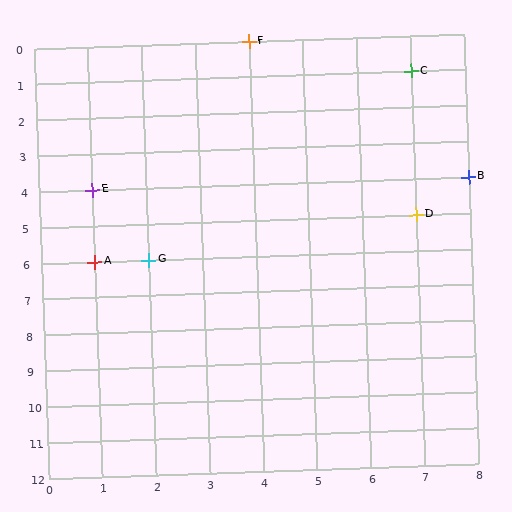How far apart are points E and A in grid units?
Points E and A are 2 rows apart.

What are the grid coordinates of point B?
Point B is at grid coordinates (8, 4).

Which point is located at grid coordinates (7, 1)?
Point C is at (7, 1).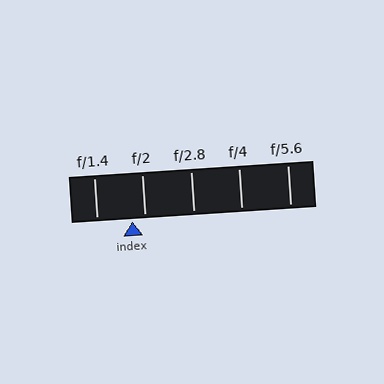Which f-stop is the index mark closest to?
The index mark is closest to f/2.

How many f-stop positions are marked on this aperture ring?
There are 5 f-stop positions marked.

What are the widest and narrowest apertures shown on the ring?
The widest aperture shown is f/1.4 and the narrowest is f/5.6.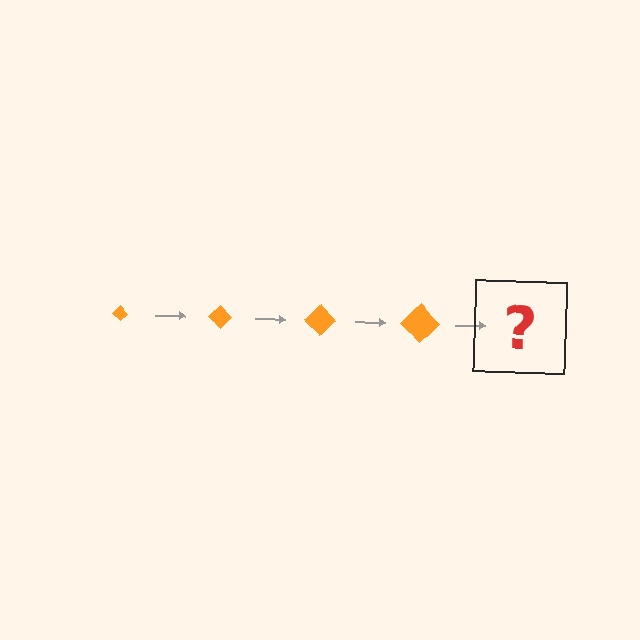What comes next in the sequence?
The next element should be an orange diamond, larger than the previous one.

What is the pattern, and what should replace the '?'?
The pattern is that the diamond gets progressively larger each step. The '?' should be an orange diamond, larger than the previous one.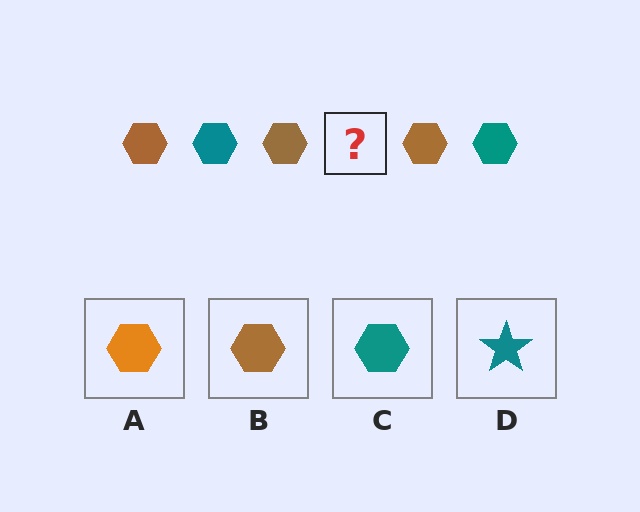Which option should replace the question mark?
Option C.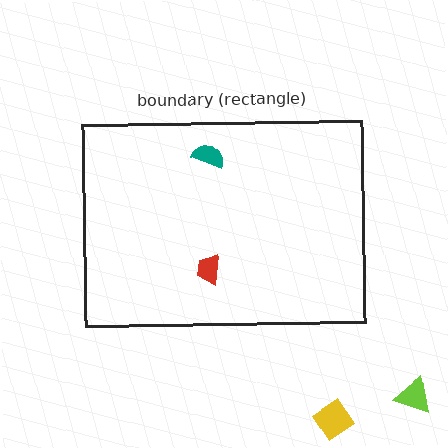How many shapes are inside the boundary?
2 inside, 2 outside.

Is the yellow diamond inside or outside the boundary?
Outside.